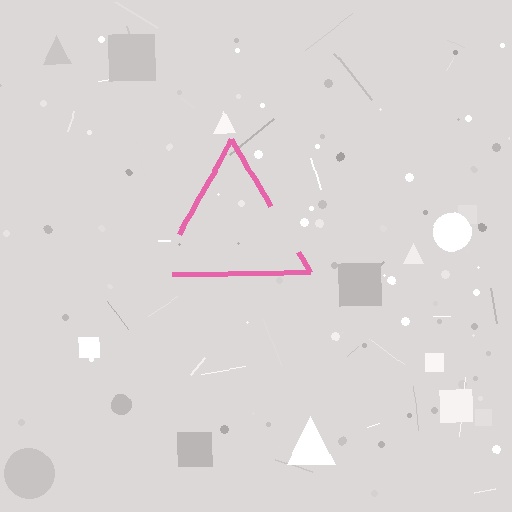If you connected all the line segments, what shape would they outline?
They would outline a triangle.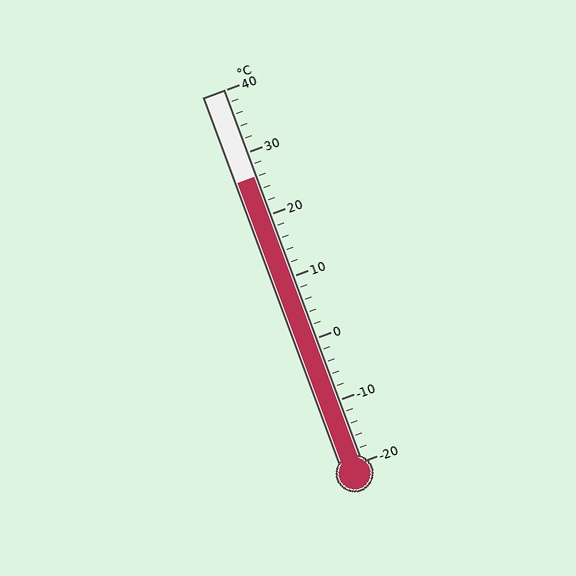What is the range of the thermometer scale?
The thermometer scale ranges from -20°C to 40°C.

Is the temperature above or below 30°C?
The temperature is below 30°C.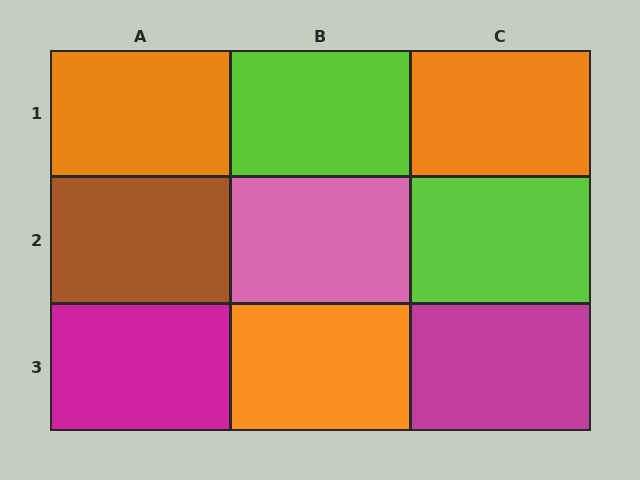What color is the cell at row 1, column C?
Orange.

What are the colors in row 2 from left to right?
Brown, pink, lime.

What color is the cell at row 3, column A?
Magenta.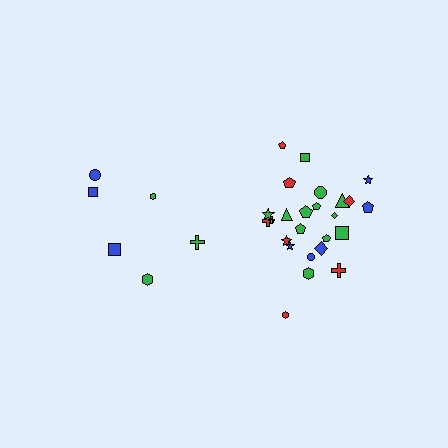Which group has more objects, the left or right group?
The right group.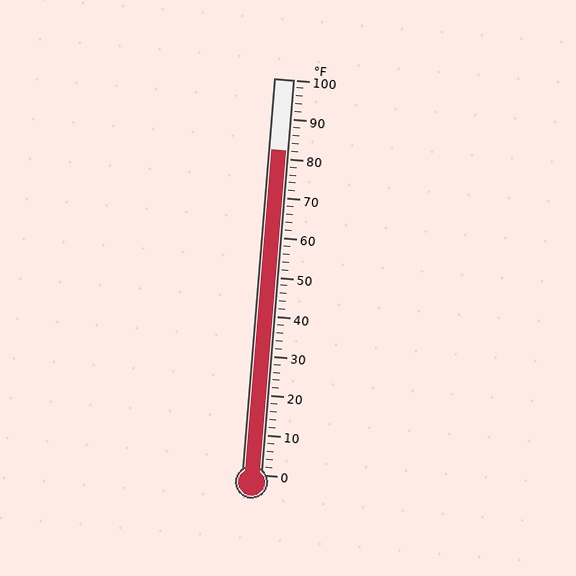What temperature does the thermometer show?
The thermometer shows approximately 82°F.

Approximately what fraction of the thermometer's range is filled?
The thermometer is filled to approximately 80% of its range.